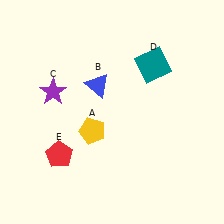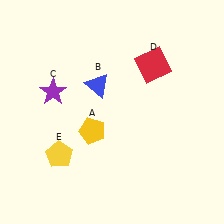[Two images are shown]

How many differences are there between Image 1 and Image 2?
There are 2 differences between the two images.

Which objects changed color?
D changed from teal to red. E changed from red to yellow.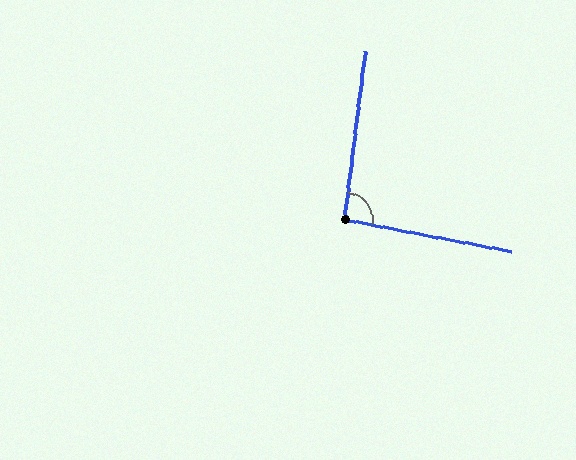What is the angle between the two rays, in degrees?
Approximately 94 degrees.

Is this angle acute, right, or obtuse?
It is approximately a right angle.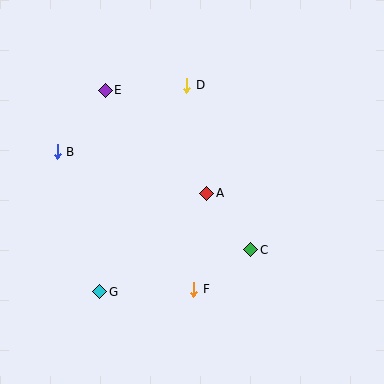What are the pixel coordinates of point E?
Point E is at (105, 90).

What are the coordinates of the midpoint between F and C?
The midpoint between F and C is at (222, 270).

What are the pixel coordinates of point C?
Point C is at (251, 250).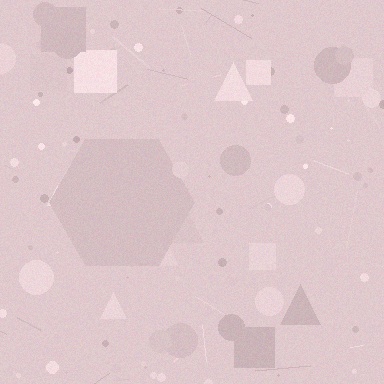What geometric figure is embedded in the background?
A hexagon is embedded in the background.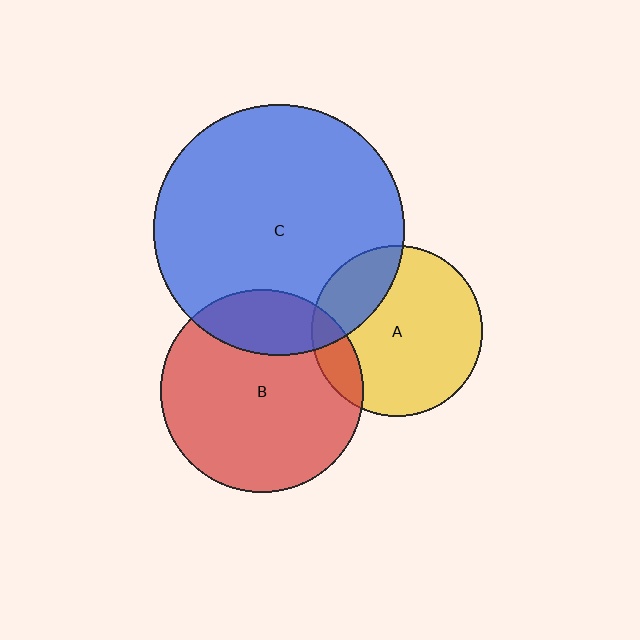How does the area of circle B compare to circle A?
Approximately 1.4 times.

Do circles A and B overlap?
Yes.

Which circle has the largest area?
Circle C (blue).